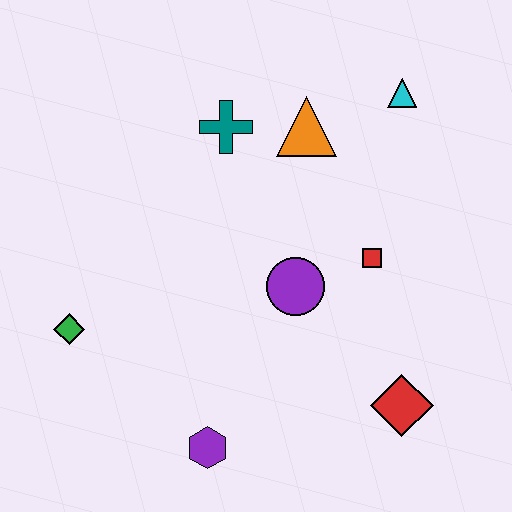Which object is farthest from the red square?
The green diamond is farthest from the red square.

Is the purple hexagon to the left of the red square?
Yes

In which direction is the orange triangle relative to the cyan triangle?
The orange triangle is to the left of the cyan triangle.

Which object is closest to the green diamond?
The purple hexagon is closest to the green diamond.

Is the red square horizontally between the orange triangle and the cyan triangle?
Yes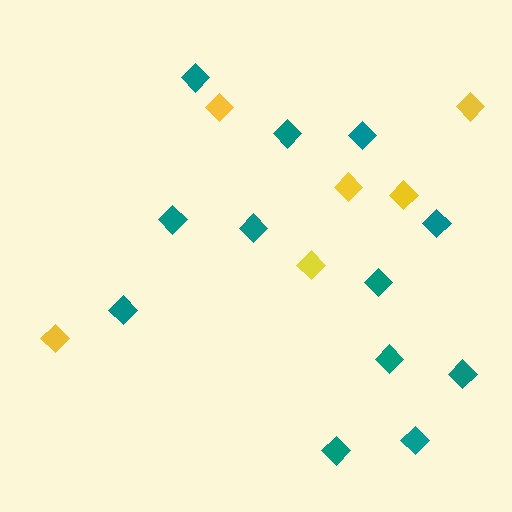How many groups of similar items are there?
There are 2 groups: one group of teal diamonds (12) and one group of yellow diamonds (6).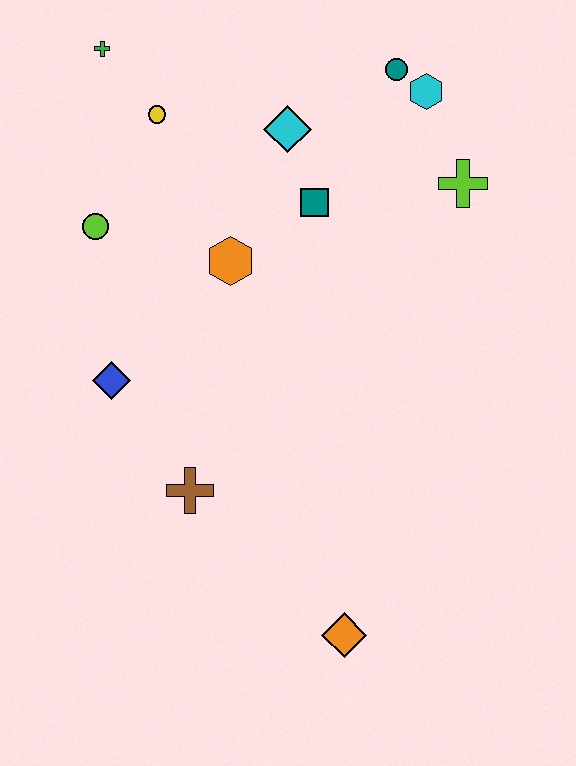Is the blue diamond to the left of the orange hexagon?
Yes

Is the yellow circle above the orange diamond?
Yes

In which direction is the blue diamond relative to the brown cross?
The blue diamond is above the brown cross.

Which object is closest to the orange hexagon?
The teal square is closest to the orange hexagon.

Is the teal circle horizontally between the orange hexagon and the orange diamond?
No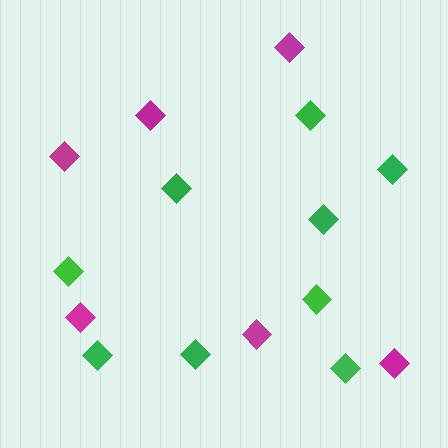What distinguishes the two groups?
There are 2 groups: one group of magenta diamonds (6) and one group of green diamonds (9).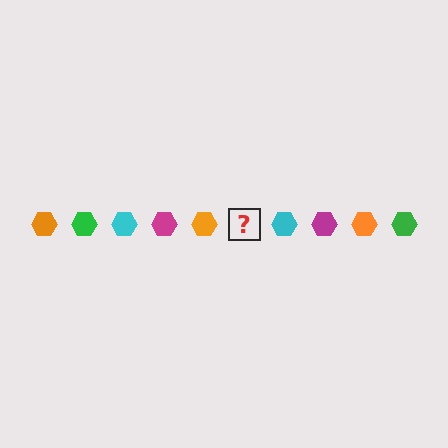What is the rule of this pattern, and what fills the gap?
The rule is that the pattern cycles through orange, green, cyan, magenta hexagons. The gap should be filled with a green hexagon.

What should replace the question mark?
The question mark should be replaced with a green hexagon.